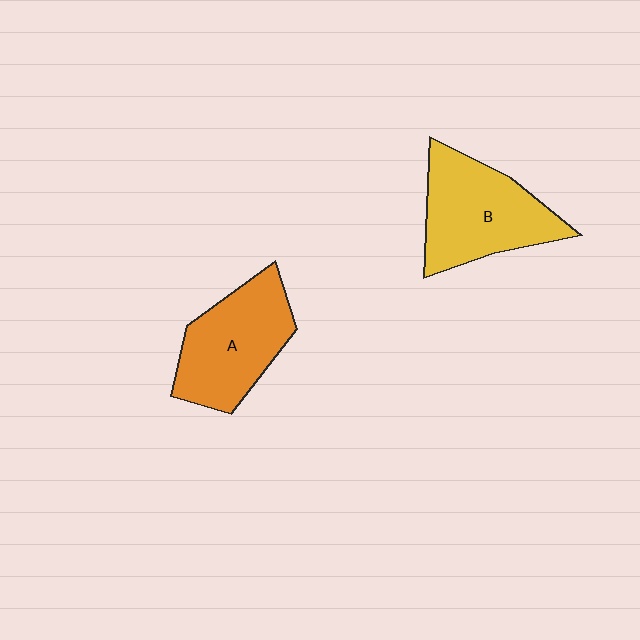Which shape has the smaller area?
Shape A (orange).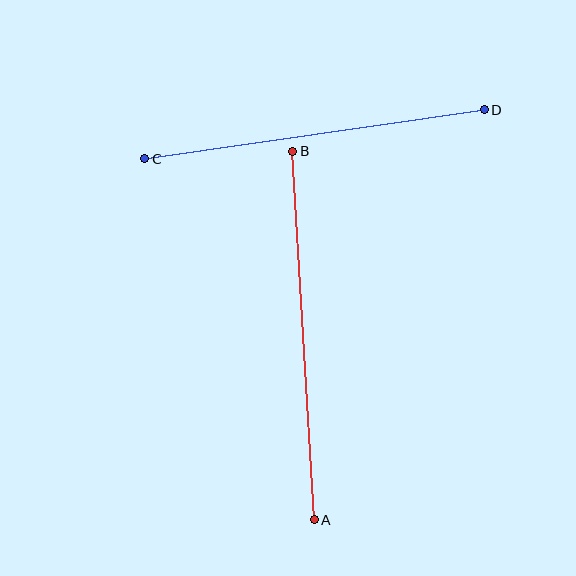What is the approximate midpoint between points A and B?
The midpoint is at approximately (304, 336) pixels.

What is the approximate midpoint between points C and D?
The midpoint is at approximately (315, 134) pixels.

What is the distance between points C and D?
The distance is approximately 343 pixels.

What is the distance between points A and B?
The distance is approximately 369 pixels.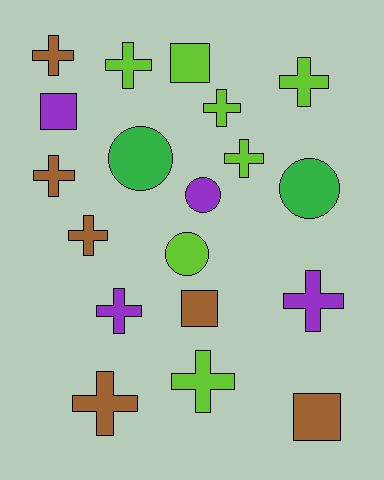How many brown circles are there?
There are no brown circles.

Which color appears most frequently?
Lime, with 7 objects.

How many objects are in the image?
There are 19 objects.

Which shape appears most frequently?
Cross, with 11 objects.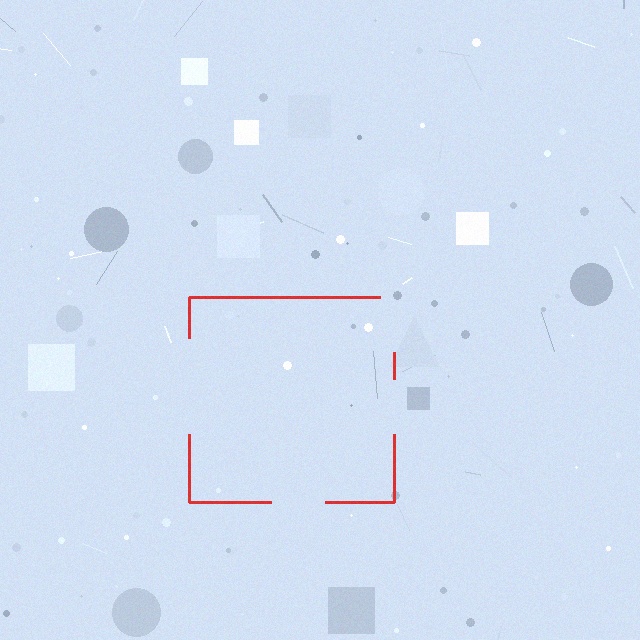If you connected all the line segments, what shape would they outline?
They would outline a square.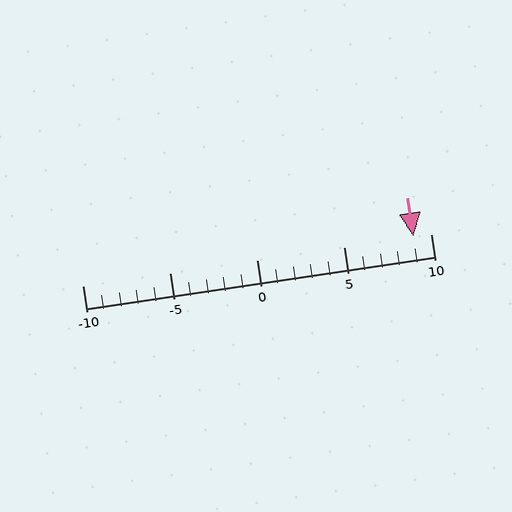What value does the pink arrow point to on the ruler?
The pink arrow points to approximately 9.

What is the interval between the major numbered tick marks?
The major tick marks are spaced 5 units apart.